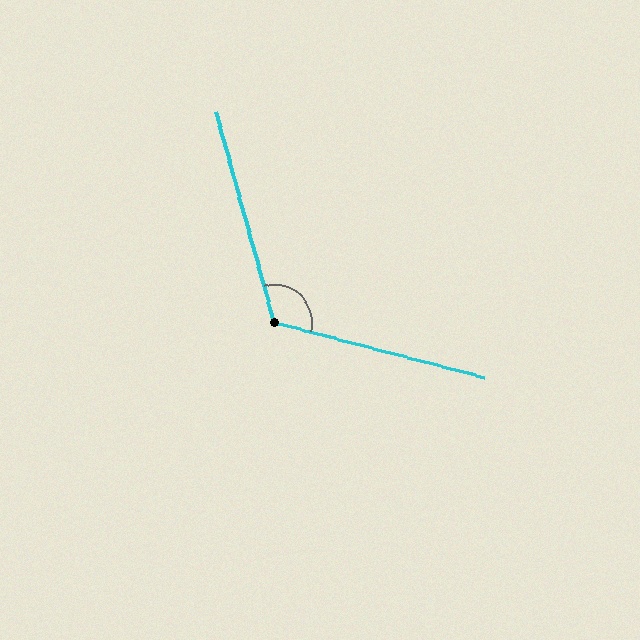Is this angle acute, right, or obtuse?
It is obtuse.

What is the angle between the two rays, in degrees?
Approximately 120 degrees.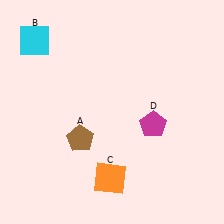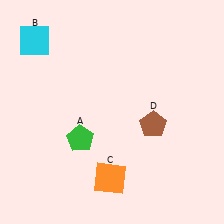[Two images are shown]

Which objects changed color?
A changed from brown to green. D changed from magenta to brown.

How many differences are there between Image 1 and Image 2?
There are 2 differences between the two images.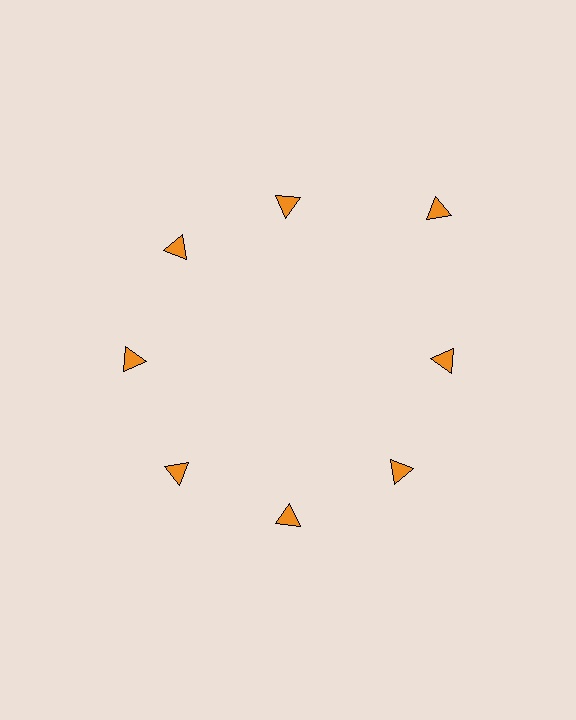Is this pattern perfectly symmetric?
No. The 8 orange triangles are arranged in a ring, but one element near the 2 o'clock position is pushed outward from the center, breaking the 8-fold rotational symmetry.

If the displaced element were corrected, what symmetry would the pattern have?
It would have 8-fold rotational symmetry — the pattern would map onto itself every 45 degrees.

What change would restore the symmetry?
The symmetry would be restored by moving it inward, back onto the ring so that all 8 triangles sit at equal angles and equal distance from the center.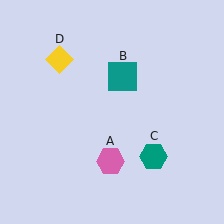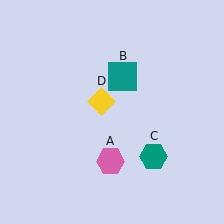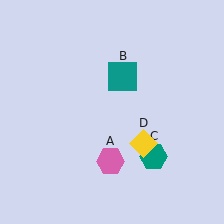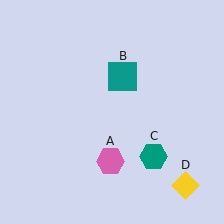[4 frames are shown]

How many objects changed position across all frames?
1 object changed position: yellow diamond (object D).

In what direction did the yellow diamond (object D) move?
The yellow diamond (object D) moved down and to the right.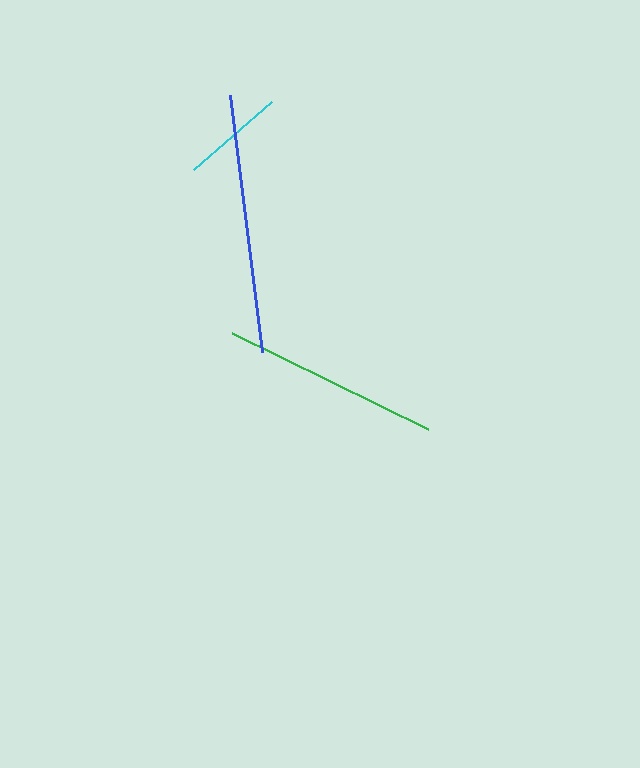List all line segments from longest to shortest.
From longest to shortest: blue, green, cyan.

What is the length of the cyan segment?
The cyan segment is approximately 104 pixels long.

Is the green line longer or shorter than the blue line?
The blue line is longer than the green line.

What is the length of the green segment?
The green segment is approximately 218 pixels long.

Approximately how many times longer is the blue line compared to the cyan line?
The blue line is approximately 2.5 times the length of the cyan line.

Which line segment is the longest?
The blue line is the longest at approximately 259 pixels.